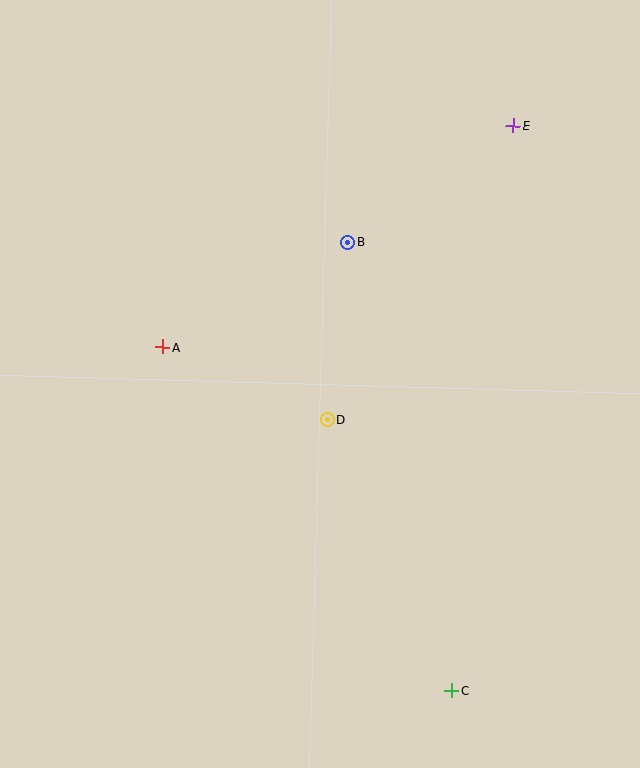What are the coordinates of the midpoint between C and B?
The midpoint between C and B is at (400, 466).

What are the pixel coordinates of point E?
Point E is at (513, 126).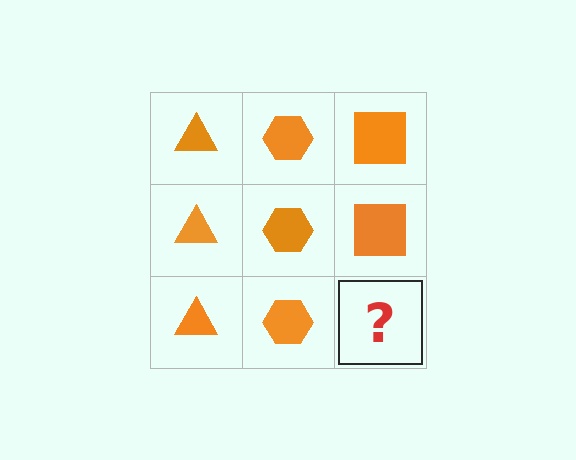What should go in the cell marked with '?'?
The missing cell should contain an orange square.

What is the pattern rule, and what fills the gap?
The rule is that each column has a consistent shape. The gap should be filled with an orange square.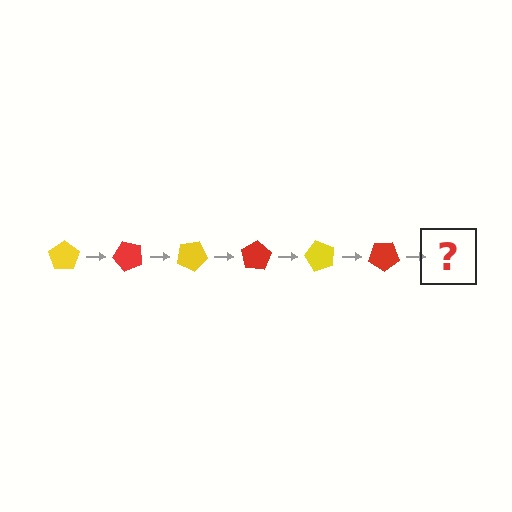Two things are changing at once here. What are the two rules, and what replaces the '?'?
The two rules are that it rotates 50 degrees each step and the color cycles through yellow and red. The '?' should be a yellow pentagon, rotated 300 degrees from the start.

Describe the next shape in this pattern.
It should be a yellow pentagon, rotated 300 degrees from the start.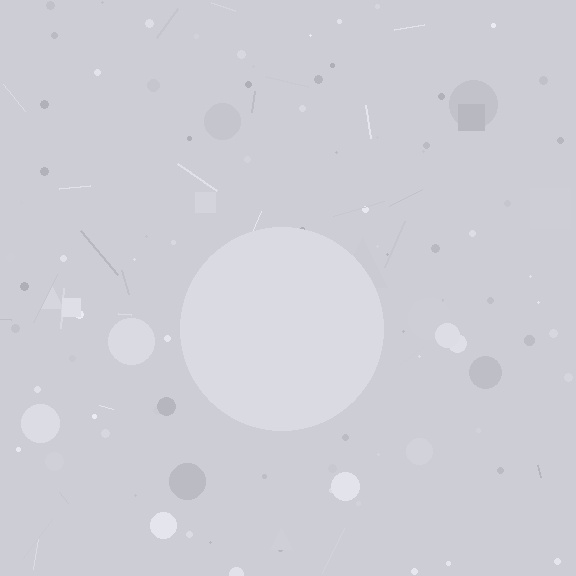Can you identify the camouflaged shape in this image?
The camouflaged shape is a circle.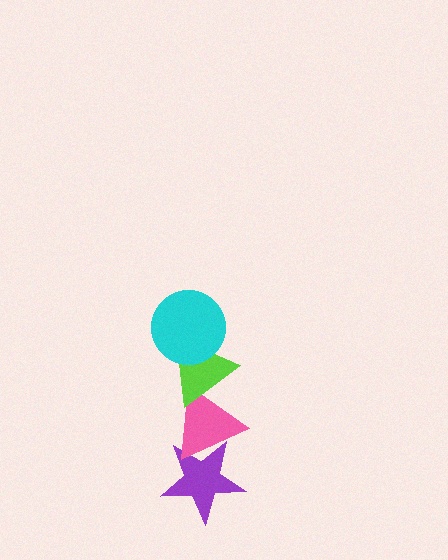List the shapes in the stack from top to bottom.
From top to bottom: the cyan circle, the lime triangle, the pink triangle, the purple star.